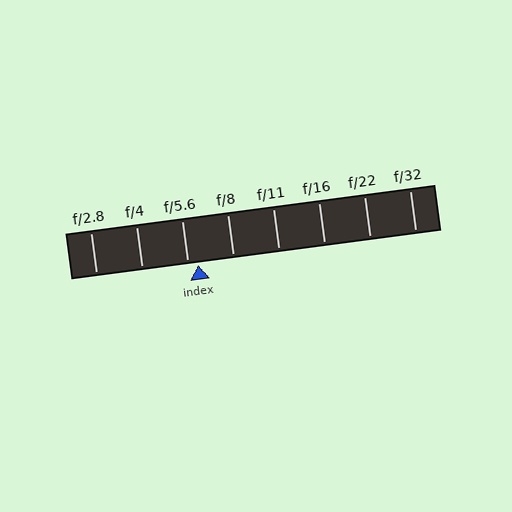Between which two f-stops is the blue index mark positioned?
The index mark is between f/5.6 and f/8.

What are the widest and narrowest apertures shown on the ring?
The widest aperture shown is f/2.8 and the narrowest is f/32.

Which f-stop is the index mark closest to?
The index mark is closest to f/5.6.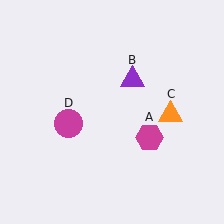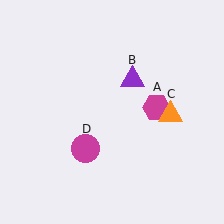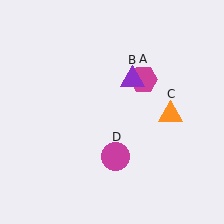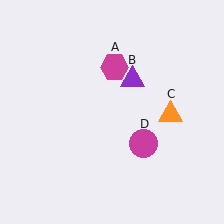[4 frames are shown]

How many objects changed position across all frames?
2 objects changed position: magenta hexagon (object A), magenta circle (object D).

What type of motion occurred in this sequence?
The magenta hexagon (object A), magenta circle (object D) rotated counterclockwise around the center of the scene.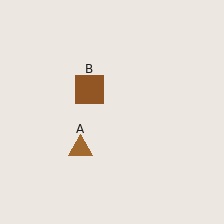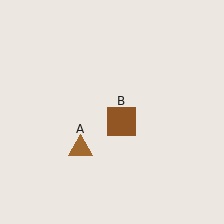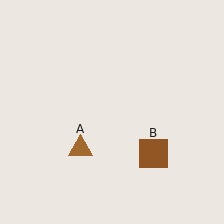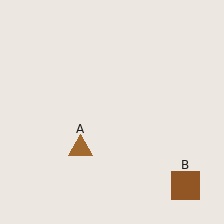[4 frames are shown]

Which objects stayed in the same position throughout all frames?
Brown triangle (object A) remained stationary.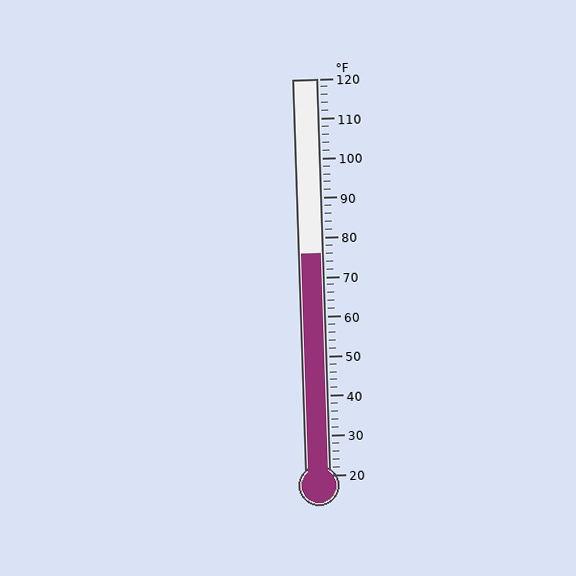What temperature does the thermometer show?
The thermometer shows approximately 76°F.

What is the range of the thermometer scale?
The thermometer scale ranges from 20°F to 120°F.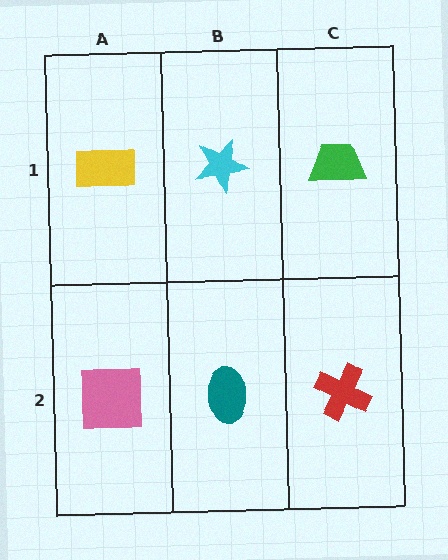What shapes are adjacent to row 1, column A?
A pink square (row 2, column A), a cyan star (row 1, column B).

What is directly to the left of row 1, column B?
A yellow rectangle.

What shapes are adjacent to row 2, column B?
A cyan star (row 1, column B), a pink square (row 2, column A), a red cross (row 2, column C).